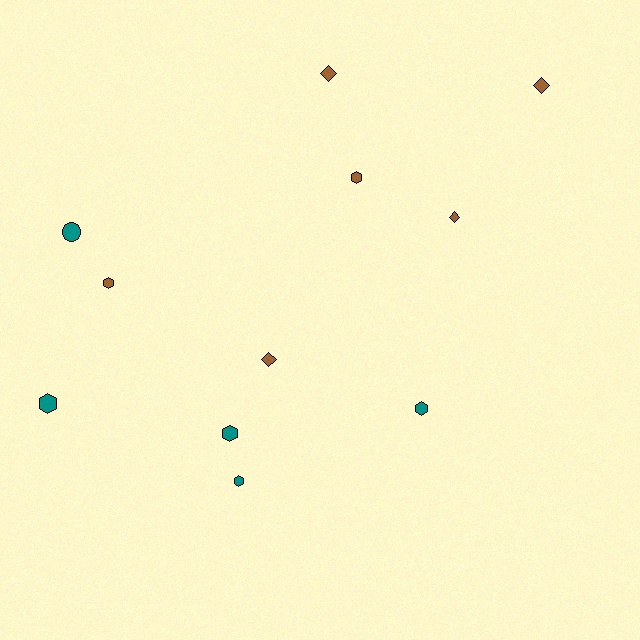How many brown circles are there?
There are no brown circles.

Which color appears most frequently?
Brown, with 6 objects.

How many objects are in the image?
There are 11 objects.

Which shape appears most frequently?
Hexagon, with 6 objects.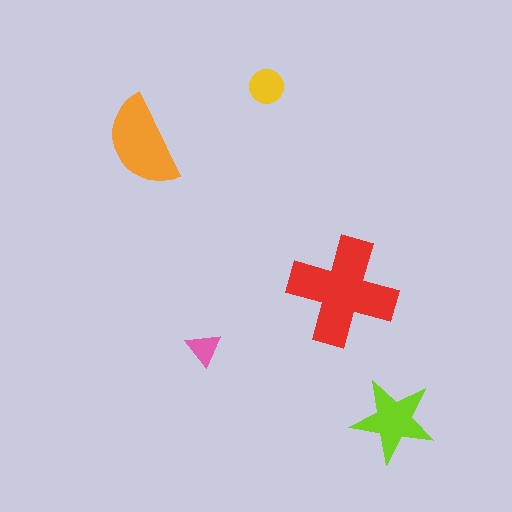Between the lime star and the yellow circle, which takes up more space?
The lime star.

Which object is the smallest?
The pink triangle.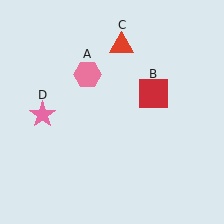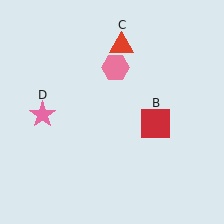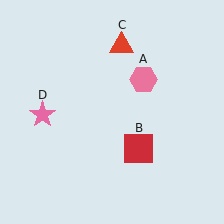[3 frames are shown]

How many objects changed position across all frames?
2 objects changed position: pink hexagon (object A), red square (object B).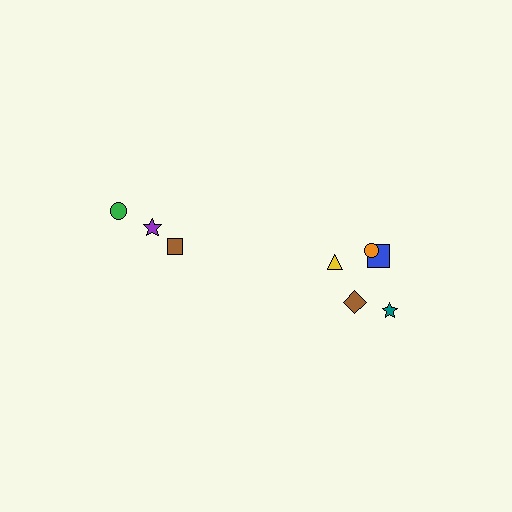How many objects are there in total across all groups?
There are 8 objects.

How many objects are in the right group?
There are 5 objects.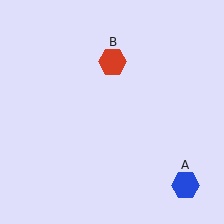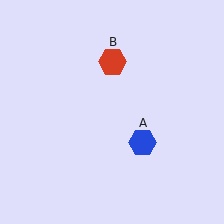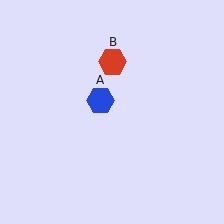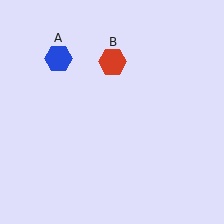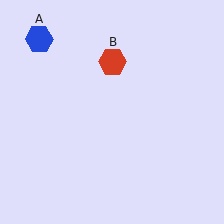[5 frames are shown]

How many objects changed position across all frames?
1 object changed position: blue hexagon (object A).